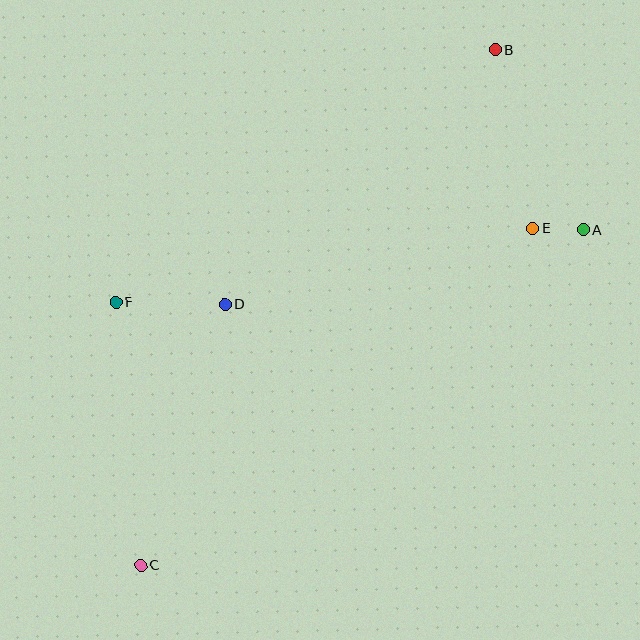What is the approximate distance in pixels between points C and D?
The distance between C and D is approximately 274 pixels.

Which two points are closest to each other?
Points A and E are closest to each other.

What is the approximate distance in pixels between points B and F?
The distance between B and F is approximately 456 pixels.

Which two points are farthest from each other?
Points B and C are farthest from each other.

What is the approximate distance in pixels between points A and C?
The distance between A and C is approximately 556 pixels.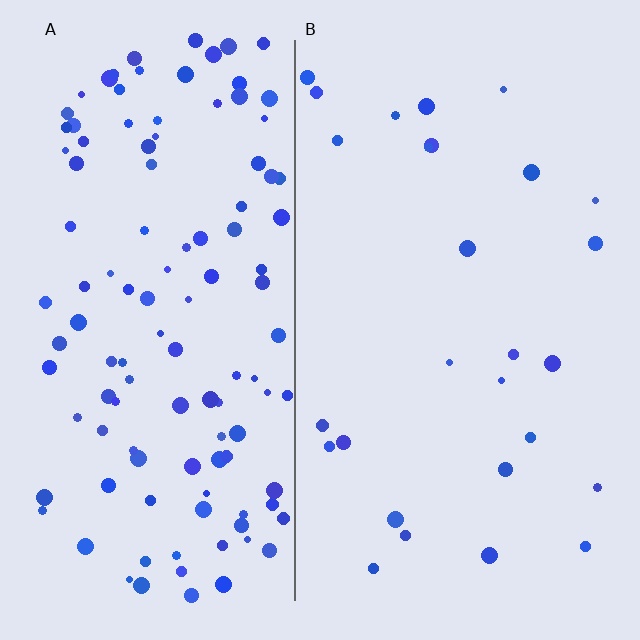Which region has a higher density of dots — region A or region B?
A (the left).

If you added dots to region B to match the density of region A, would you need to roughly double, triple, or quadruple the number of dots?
Approximately quadruple.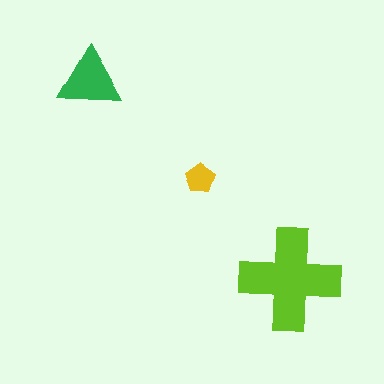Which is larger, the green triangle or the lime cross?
The lime cross.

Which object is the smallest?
The yellow pentagon.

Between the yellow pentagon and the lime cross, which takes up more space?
The lime cross.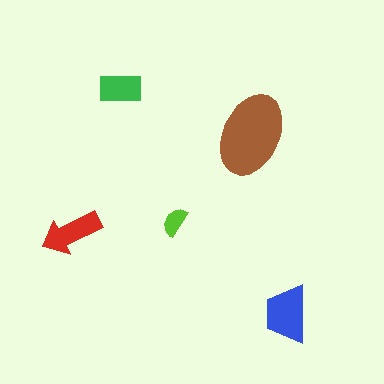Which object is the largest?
The brown ellipse.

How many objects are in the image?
There are 5 objects in the image.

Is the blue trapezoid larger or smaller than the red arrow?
Larger.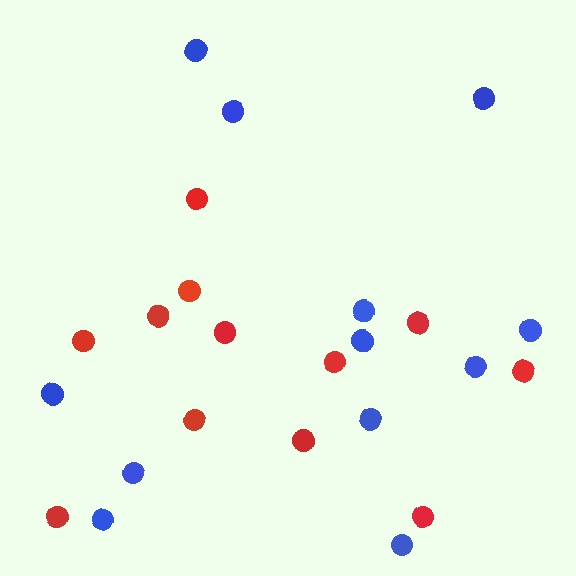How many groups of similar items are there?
There are 2 groups: one group of red circles (12) and one group of blue circles (12).